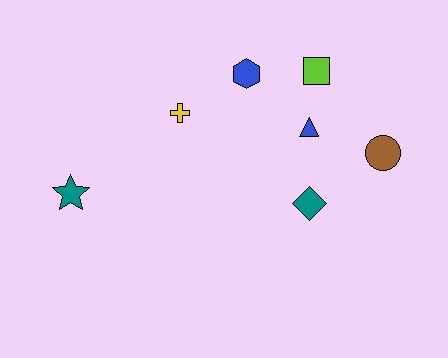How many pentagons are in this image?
There are no pentagons.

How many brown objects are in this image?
There is 1 brown object.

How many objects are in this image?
There are 7 objects.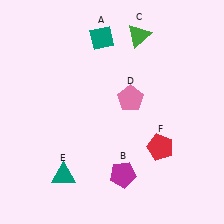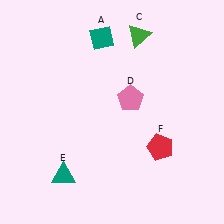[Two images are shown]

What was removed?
The magenta pentagon (B) was removed in Image 2.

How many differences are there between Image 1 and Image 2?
There is 1 difference between the two images.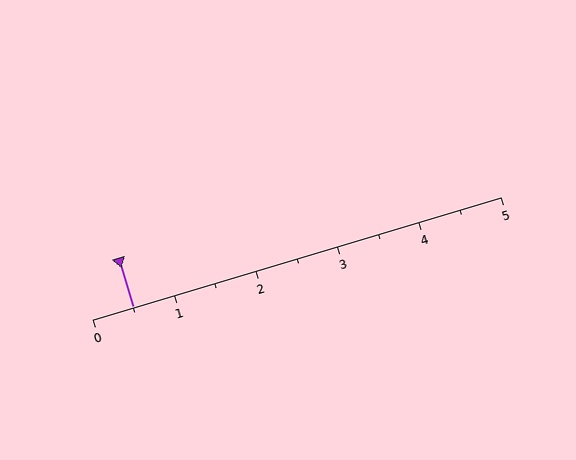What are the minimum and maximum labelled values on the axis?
The axis runs from 0 to 5.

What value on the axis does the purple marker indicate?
The marker indicates approximately 0.5.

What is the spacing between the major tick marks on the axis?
The major ticks are spaced 1 apart.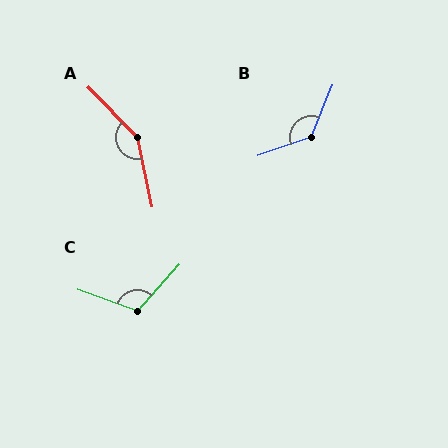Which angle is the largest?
A, at approximately 148 degrees.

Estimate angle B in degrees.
Approximately 131 degrees.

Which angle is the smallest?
C, at approximately 111 degrees.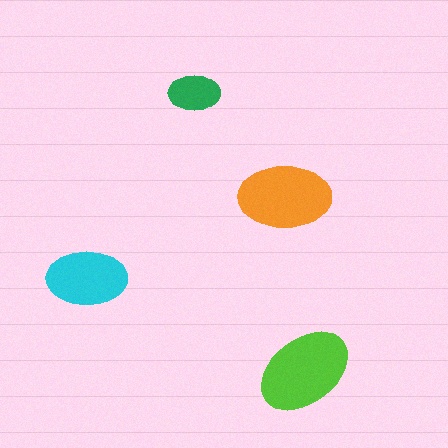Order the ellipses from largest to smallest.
the lime one, the orange one, the cyan one, the green one.